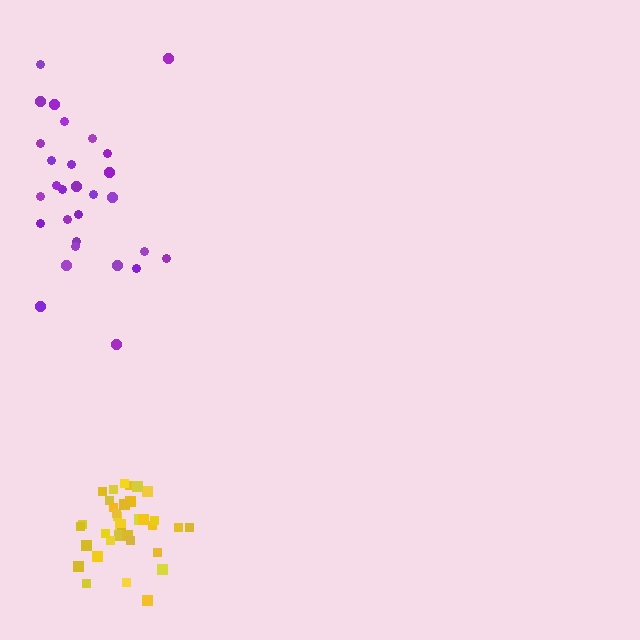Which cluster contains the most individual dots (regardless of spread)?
Yellow (35).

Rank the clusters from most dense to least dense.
yellow, purple.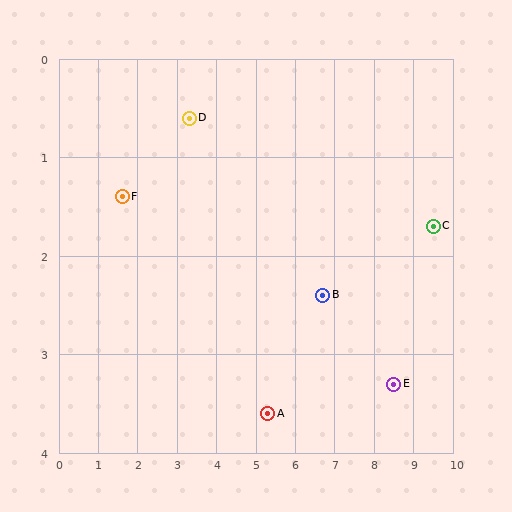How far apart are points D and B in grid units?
Points D and B are about 3.8 grid units apart.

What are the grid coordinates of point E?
Point E is at approximately (8.5, 3.3).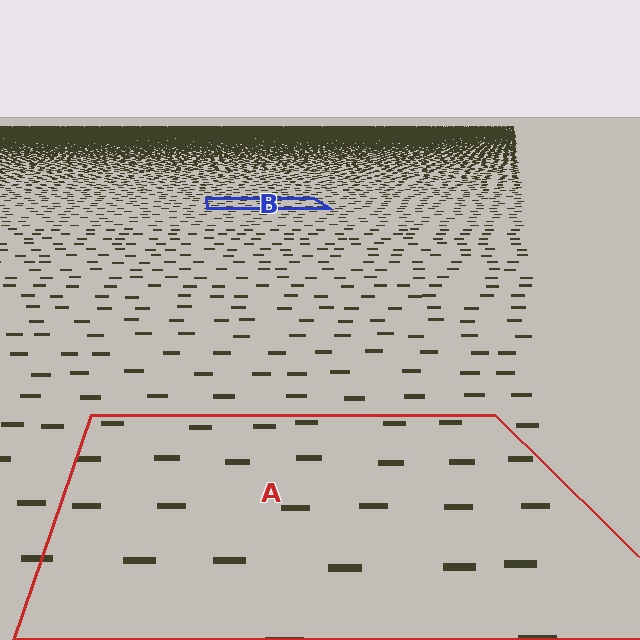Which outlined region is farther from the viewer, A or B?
Region B is farther from the viewer — the texture elements inside it appear smaller and more densely packed.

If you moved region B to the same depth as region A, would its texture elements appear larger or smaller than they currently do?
They would appear larger. At a closer depth, the same texture elements are projected at a bigger on-screen size.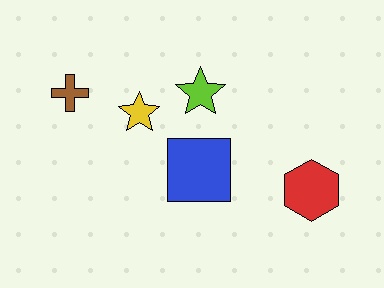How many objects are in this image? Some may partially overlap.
There are 5 objects.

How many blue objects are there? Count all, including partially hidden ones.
There is 1 blue object.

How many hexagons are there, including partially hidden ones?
There is 1 hexagon.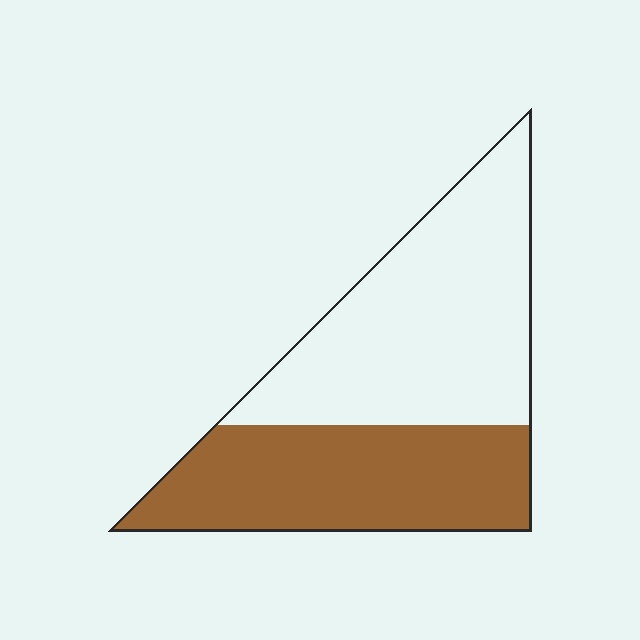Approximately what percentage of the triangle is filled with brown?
Approximately 45%.